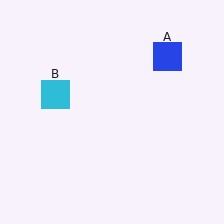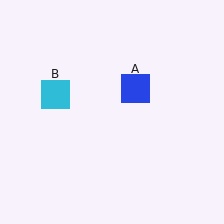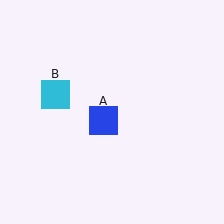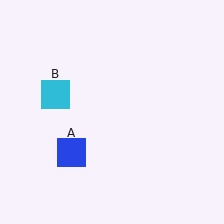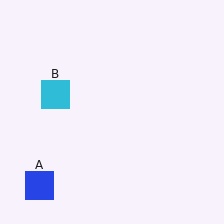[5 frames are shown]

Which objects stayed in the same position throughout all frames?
Cyan square (object B) remained stationary.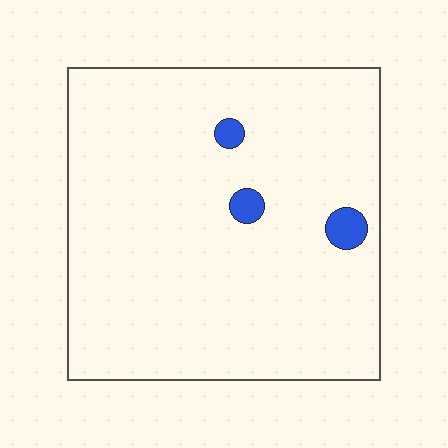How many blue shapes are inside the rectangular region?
3.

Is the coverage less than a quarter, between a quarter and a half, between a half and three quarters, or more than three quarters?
Less than a quarter.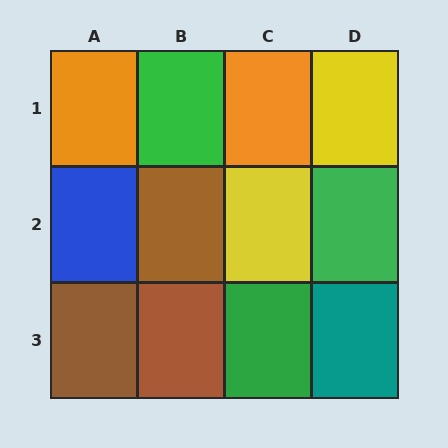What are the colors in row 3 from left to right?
Brown, brown, green, teal.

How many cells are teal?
1 cell is teal.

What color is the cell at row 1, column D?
Yellow.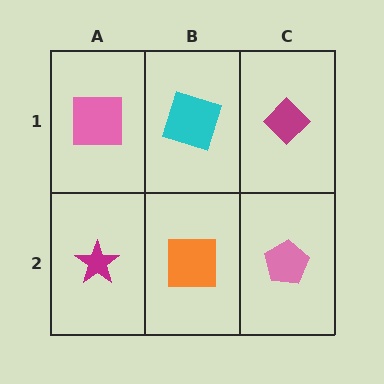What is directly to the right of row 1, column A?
A cyan square.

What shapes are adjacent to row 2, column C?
A magenta diamond (row 1, column C), an orange square (row 2, column B).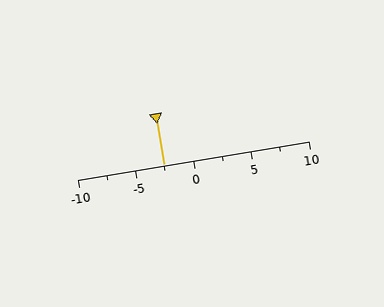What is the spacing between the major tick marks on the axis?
The major ticks are spaced 5 apart.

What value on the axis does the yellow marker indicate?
The marker indicates approximately -2.5.